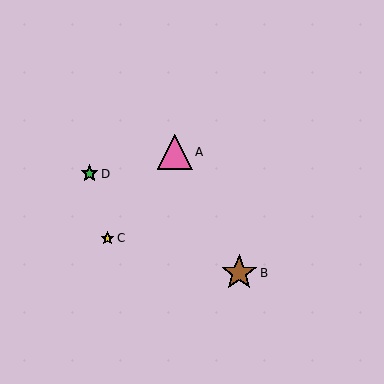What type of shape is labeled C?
Shape C is a yellow star.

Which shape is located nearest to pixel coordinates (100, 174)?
The green star (labeled D) at (90, 174) is nearest to that location.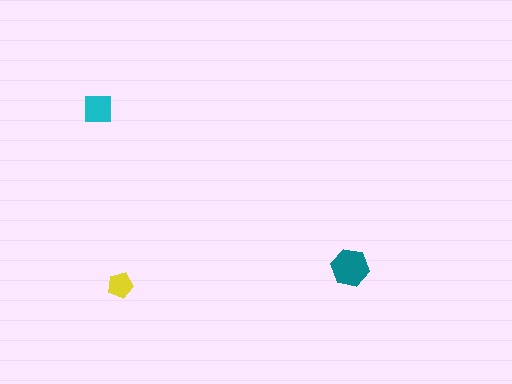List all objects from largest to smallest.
The teal hexagon, the cyan square, the yellow pentagon.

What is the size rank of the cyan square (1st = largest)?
2nd.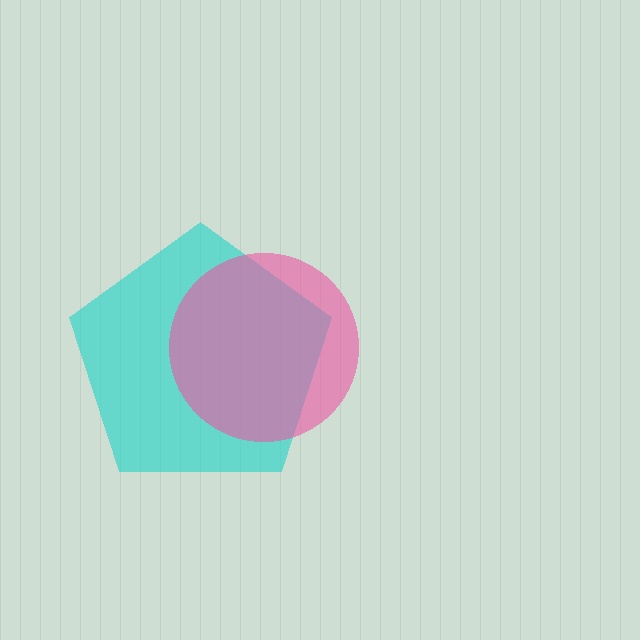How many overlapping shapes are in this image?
There are 2 overlapping shapes in the image.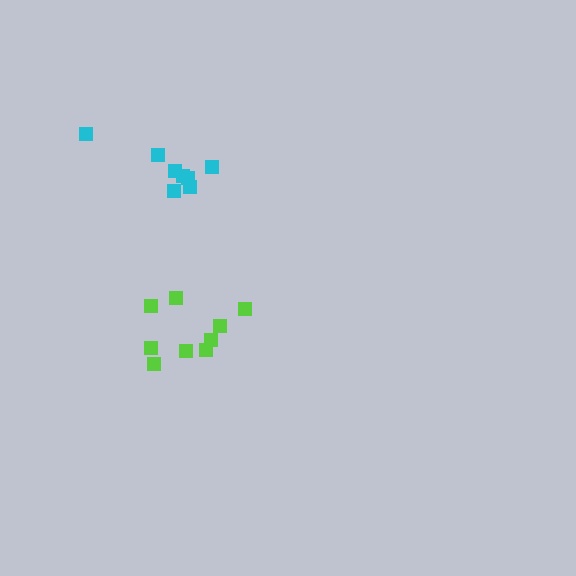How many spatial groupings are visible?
There are 2 spatial groupings.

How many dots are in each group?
Group 1: 9 dots, Group 2: 8 dots (17 total).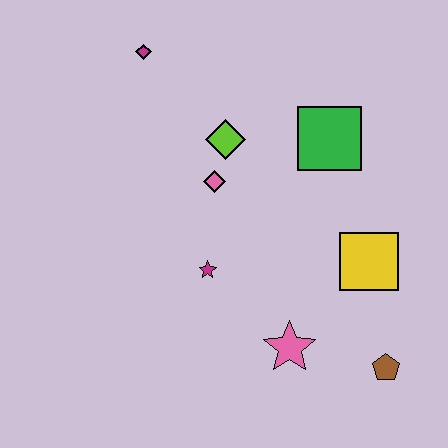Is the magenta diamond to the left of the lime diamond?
Yes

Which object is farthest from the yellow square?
The magenta diamond is farthest from the yellow square.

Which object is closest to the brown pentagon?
The pink star is closest to the brown pentagon.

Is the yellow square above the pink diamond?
No